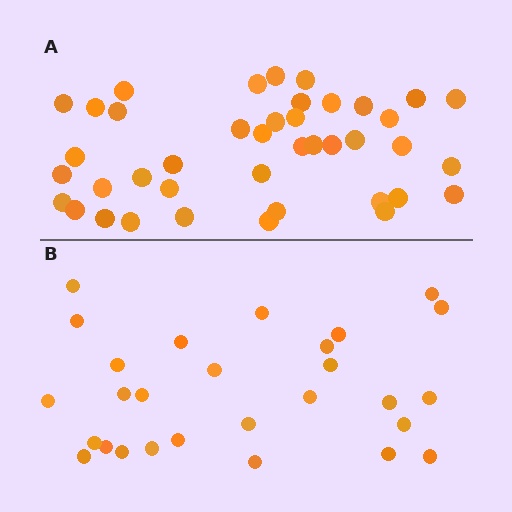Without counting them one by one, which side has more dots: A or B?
Region A (the top region) has more dots.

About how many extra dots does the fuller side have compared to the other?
Region A has approximately 15 more dots than region B.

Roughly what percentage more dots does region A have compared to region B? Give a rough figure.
About 45% more.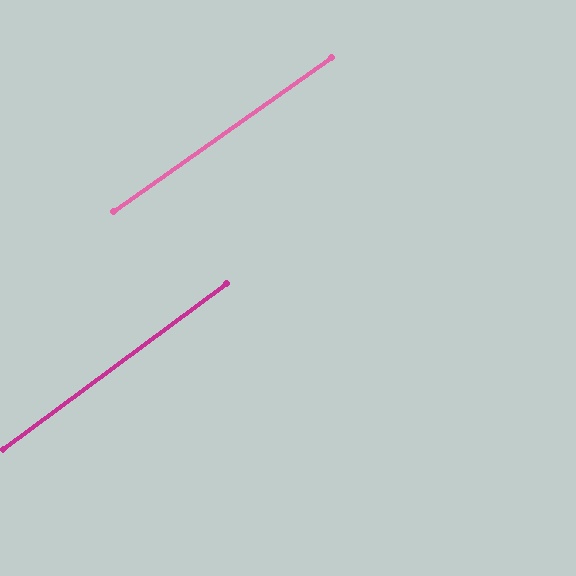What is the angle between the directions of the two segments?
Approximately 1 degree.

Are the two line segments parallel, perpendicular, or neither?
Parallel — their directions differ by only 1.3°.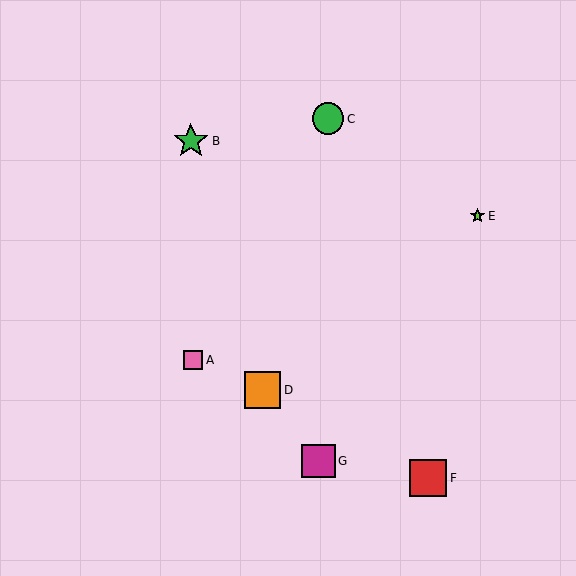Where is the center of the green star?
The center of the green star is at (191, 141).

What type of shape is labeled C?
Shape C is a green circle.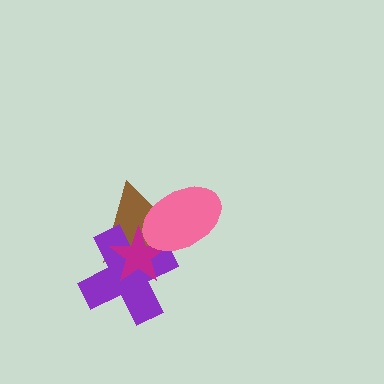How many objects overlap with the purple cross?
3 objects overlap with the purple cross.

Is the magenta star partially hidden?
Yes, it is partially covered by another shape.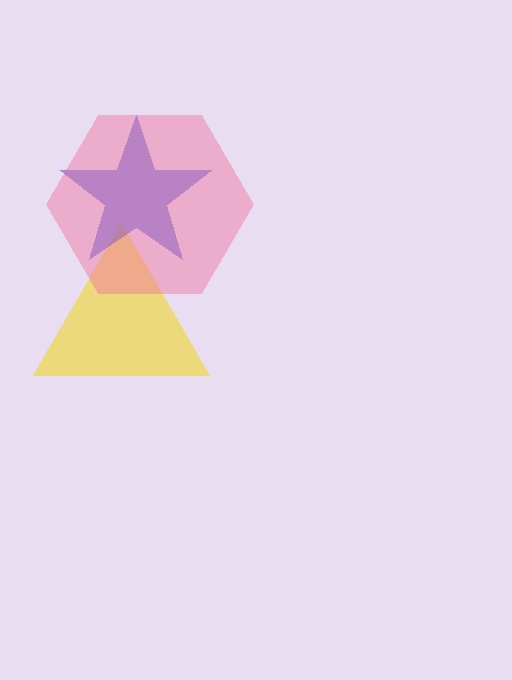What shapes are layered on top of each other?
The layered shapes are: a yellow triangle, a blue star, a pink hexagon.